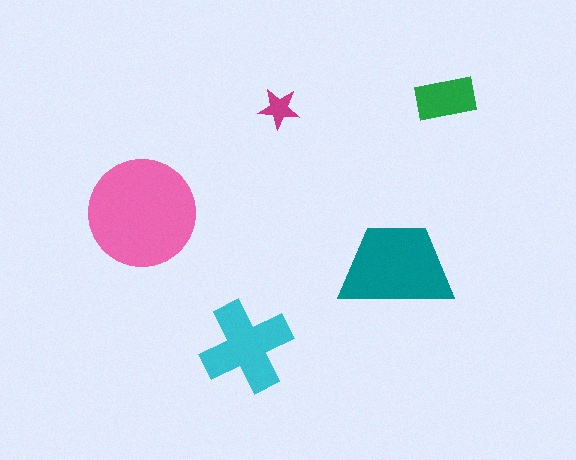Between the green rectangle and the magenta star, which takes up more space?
The green rectangle.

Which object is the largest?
The pink circle.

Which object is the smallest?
The magenta star.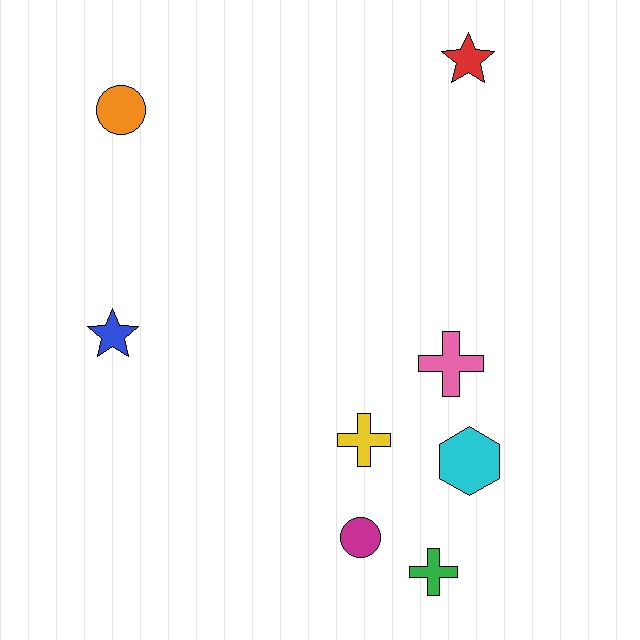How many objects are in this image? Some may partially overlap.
There are 8 objects.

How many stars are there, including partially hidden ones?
There are 2 stars.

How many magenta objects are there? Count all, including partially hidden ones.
There is 1 magenta object.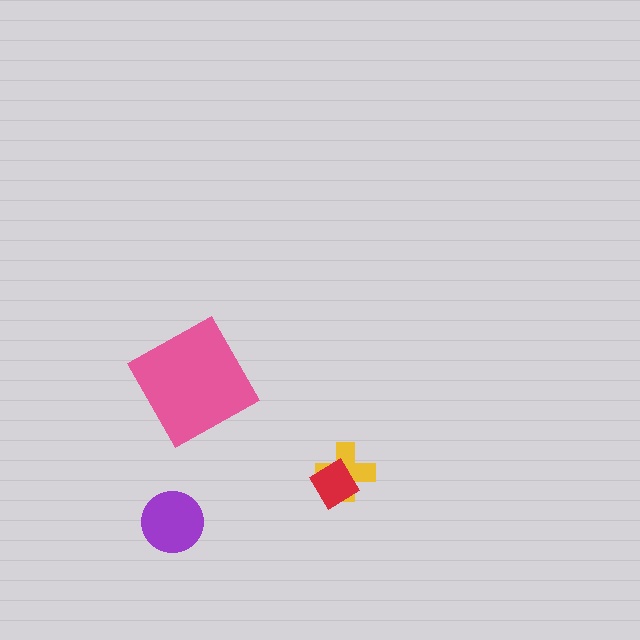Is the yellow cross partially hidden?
Yes, it is partially covered by another shape.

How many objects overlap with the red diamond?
1 object overlaps with the red diamond.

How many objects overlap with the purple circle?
0 objects overlap with the purple circle.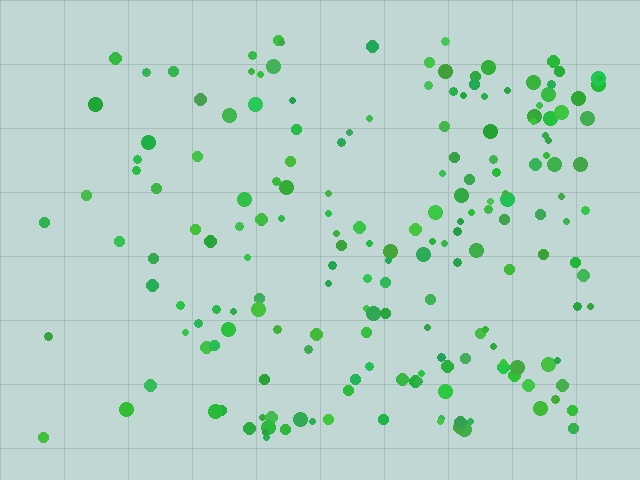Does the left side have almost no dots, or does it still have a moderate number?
Still a moderate number, just noticeably fewer than the right.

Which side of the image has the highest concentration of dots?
The right.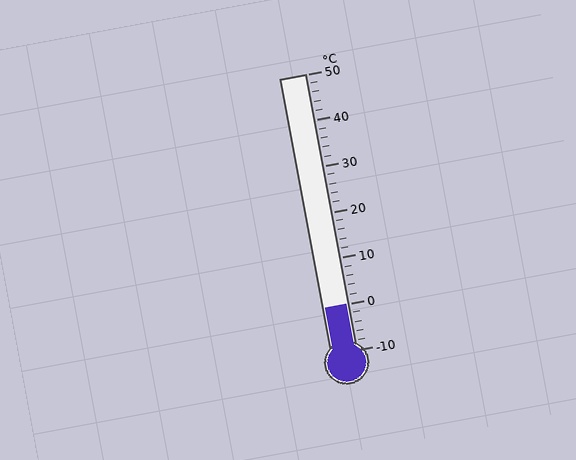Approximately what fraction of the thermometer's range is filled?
The thermometer is filled to approximately 15% of its range.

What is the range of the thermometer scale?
The thermometer scale ranges from -10°C to 50°C.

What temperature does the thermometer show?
The thermometer shows approximately 0°C.